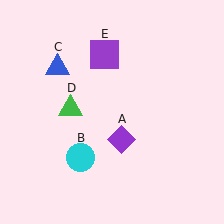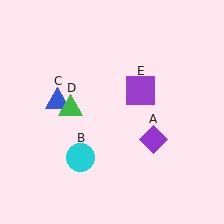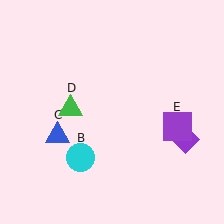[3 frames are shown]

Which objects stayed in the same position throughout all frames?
Cyan circle (object B) and green triangle (object D) remained stationary.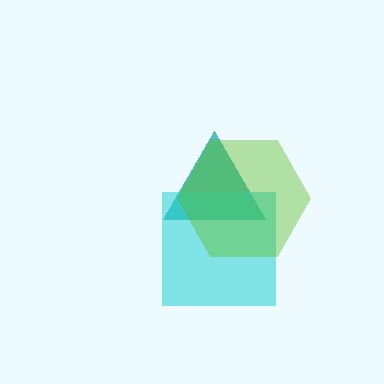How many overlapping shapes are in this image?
There are 3 overlapping shapes in the image.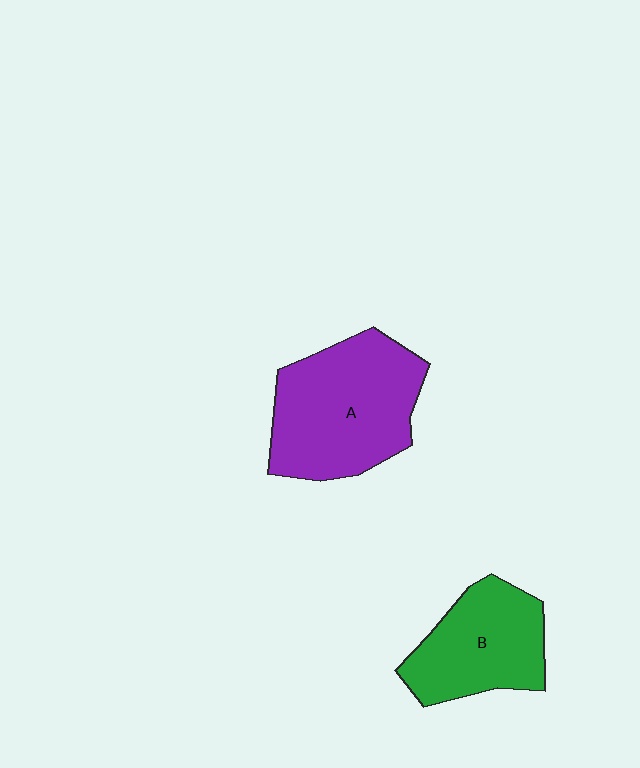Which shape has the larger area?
Shape A (purple).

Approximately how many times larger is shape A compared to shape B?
Approximately 1.4 times.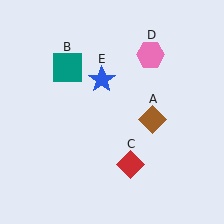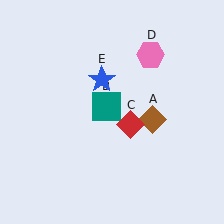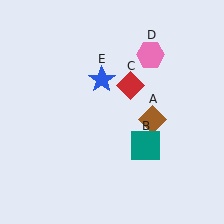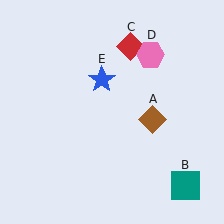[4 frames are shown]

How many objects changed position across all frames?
2 objects changed position: teal square (object B), red diamond (object C).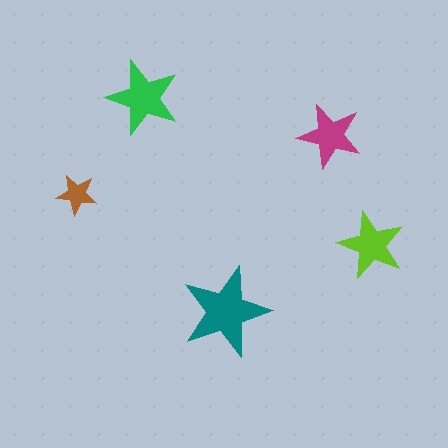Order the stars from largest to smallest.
the teal one, the green one, the lime one, the magenta one, the brown one.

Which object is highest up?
The green star is topmost.